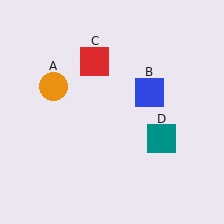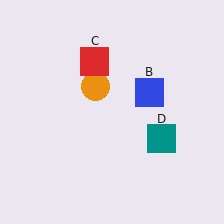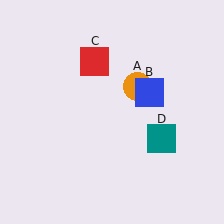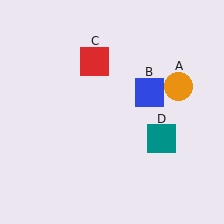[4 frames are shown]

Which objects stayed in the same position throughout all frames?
Blue square (object B) and red square (object C) and teal square (object D) remained stationary.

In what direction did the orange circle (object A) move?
The orange circle (object A) moved right.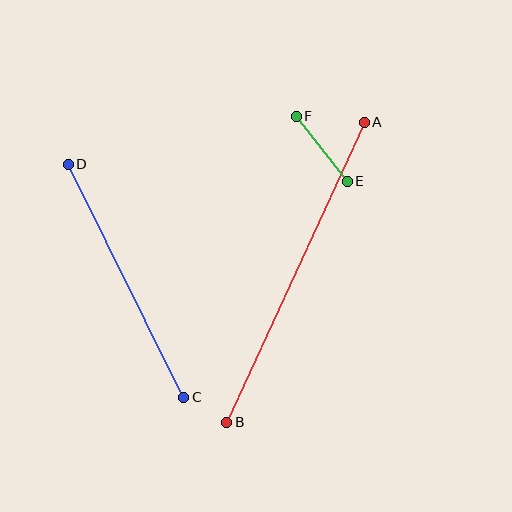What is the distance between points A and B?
The distance is approximately 330 pixels.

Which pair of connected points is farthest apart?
Points A and B are farthest apart.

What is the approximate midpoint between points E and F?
The midpoint is at approximately (322, 149) pixels.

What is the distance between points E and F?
The distance is approximately 83 pixels.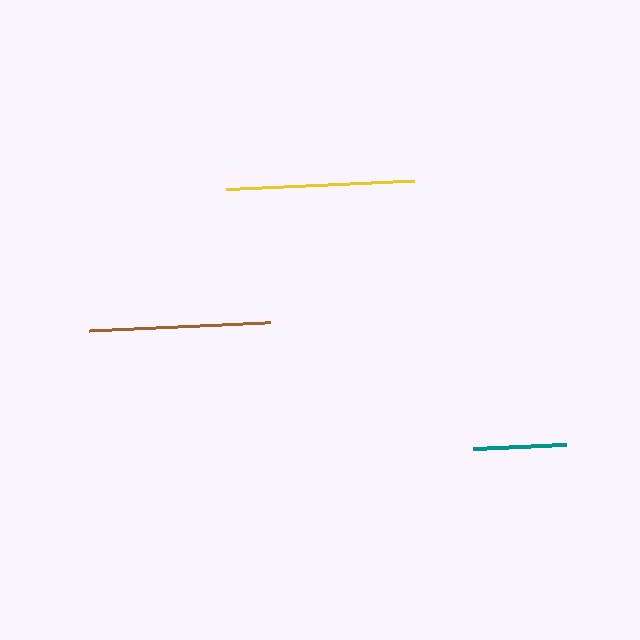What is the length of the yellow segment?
The yellow segment is approximately 188 pixels long.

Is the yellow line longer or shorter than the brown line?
The yellow line is longer than the brown line.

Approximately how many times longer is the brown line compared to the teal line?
The brown line is approximately 2.0 times the length of the teal line.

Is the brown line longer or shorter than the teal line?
The brown line is longer than the teal line.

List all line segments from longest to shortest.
From longest to shortest: yellow, brown, teal.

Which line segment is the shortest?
The teal line is the shortest at approximately 92 pixels.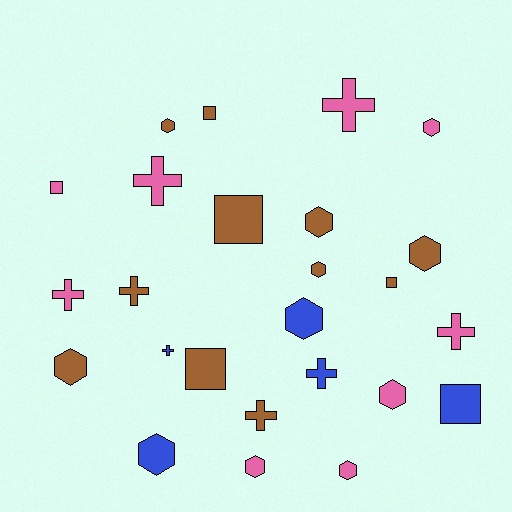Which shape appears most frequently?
Hexagon, with 11 objects.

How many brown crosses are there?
There are 2 brown crosses.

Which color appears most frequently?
Brown, with 11 objects.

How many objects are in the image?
There are 25 objects.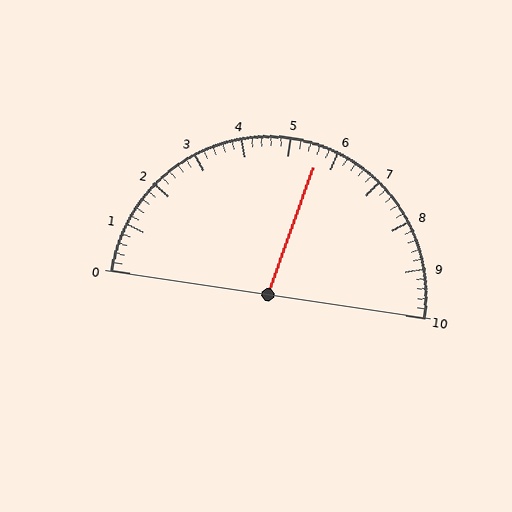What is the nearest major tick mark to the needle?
The nearest major tick mark is 6.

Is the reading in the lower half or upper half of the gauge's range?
The reading is in the upper half of the range (0 to 10).